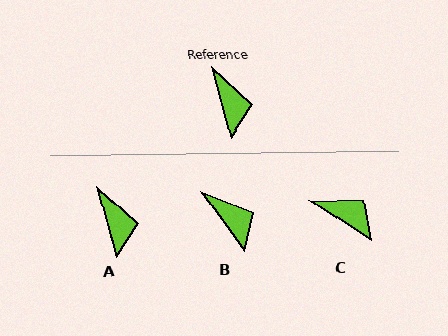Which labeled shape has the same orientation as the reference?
A.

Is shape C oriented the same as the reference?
No, it is off by about 41 degrees.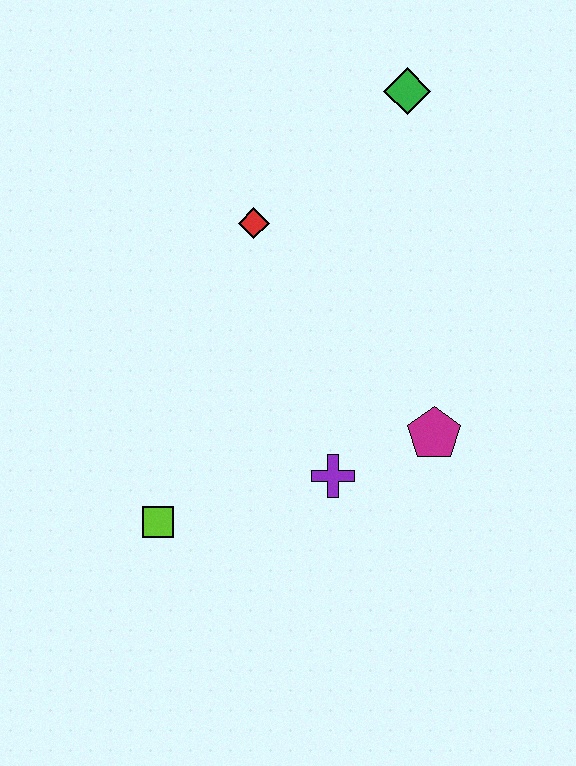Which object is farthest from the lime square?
The green diamond is farthest from the lime square.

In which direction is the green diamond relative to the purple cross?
The green diamond is above the purple cross.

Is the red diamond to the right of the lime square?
Yes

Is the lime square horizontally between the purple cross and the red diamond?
No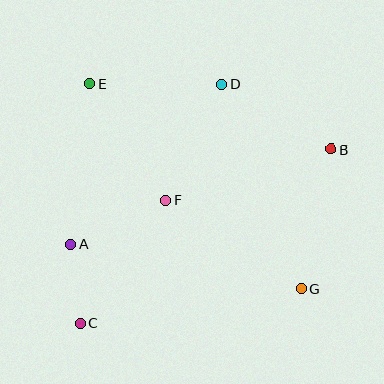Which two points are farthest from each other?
Points B and C are farthest from each other.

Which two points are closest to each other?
Points A and C are closest to each other.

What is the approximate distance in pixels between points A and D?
The distance between A and D is approximately 219 pixels.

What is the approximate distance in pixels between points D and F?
The distance between D and F is approximately 128 pixels.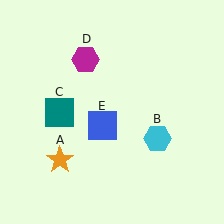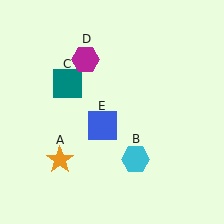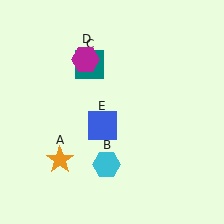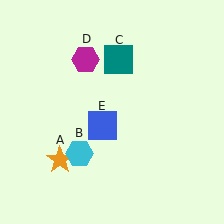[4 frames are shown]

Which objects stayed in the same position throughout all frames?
Orange star (object A) and magenta hexagon (object D) and blue square (object E) remained stationary.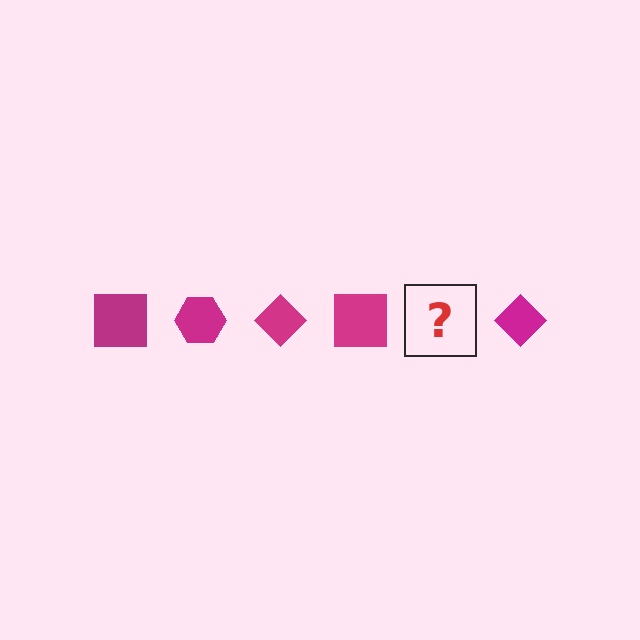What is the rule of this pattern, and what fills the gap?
The rule is that the pattern cycles through square, hexagon, diamond shapes in magenta. The gap should be filled with a magenta hexagon.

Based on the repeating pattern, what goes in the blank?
The blank should be a magenta hexagon.